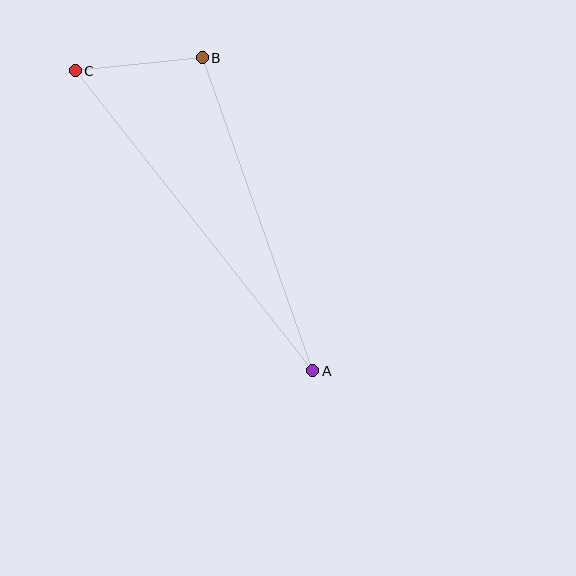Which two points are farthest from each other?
Points A and C are farthest from each other.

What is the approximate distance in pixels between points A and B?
The distance between A and B is approximately 332 pixels.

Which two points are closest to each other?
Points B and C are closest to each other.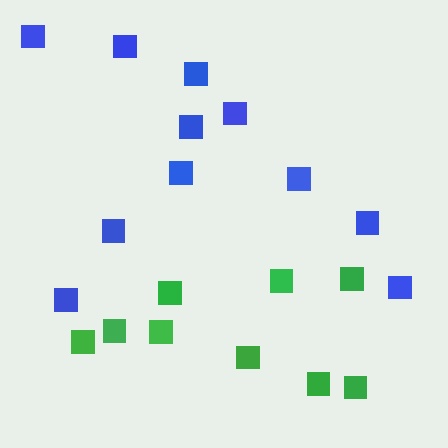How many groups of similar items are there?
There are 2 groups: one group of blue squares (11) and one group of green squares (9).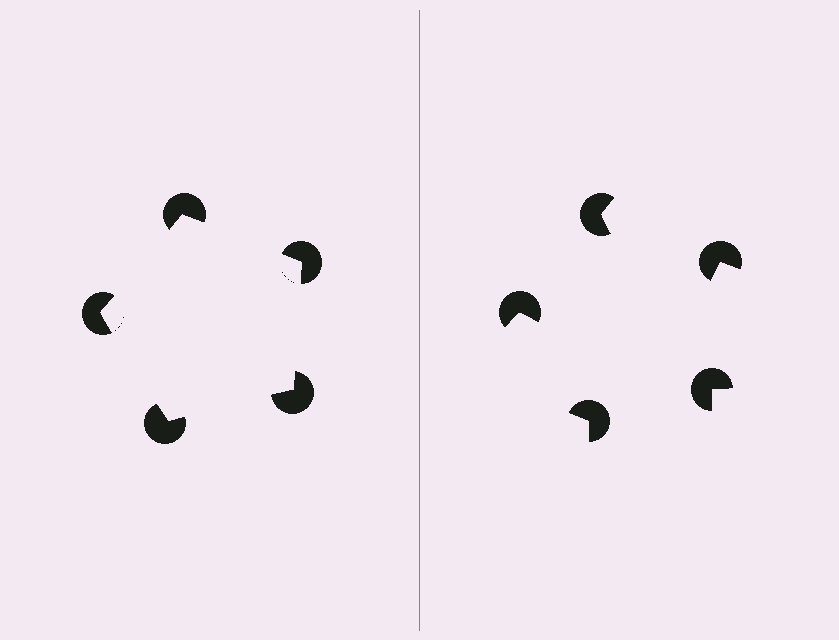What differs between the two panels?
The pac-man discs are positioned identically on both sides; only the wedge orientations differ. On the left they align to a pentagon; on the right they are misaligned.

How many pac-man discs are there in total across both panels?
10 — 5 on each side.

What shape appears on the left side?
An illusory pentagon.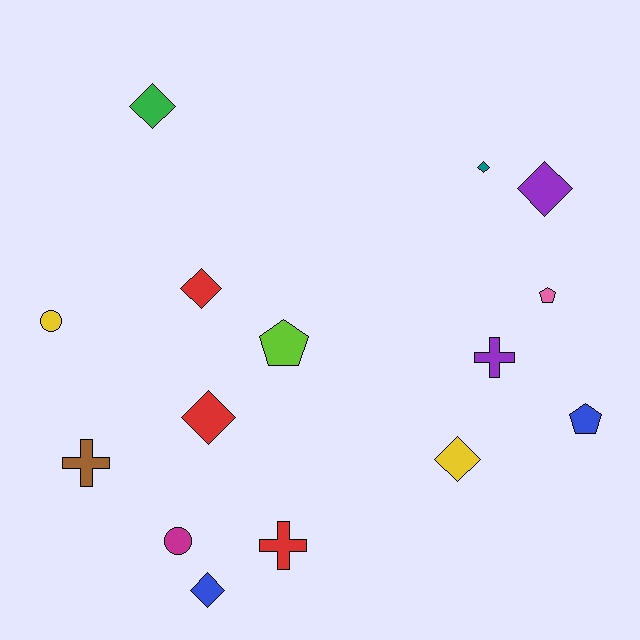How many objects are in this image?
There are 15 objects.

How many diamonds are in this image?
There are 7 diamonds.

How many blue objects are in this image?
There are 2 blue objects.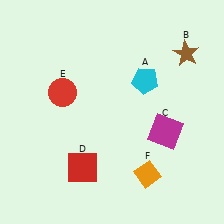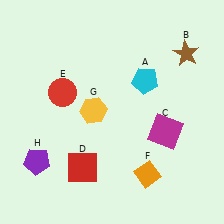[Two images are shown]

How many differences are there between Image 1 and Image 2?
There are 2 differences between the two images.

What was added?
A yellow hexagon (G), a purple pentagon (H) were added in Image 2.